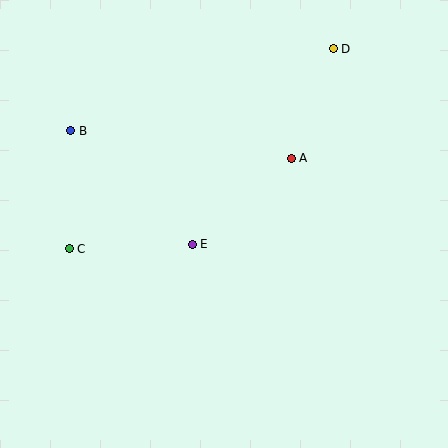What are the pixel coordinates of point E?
Point E is at (192, 244).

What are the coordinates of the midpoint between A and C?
The midpoint between A and C is at (180, 204).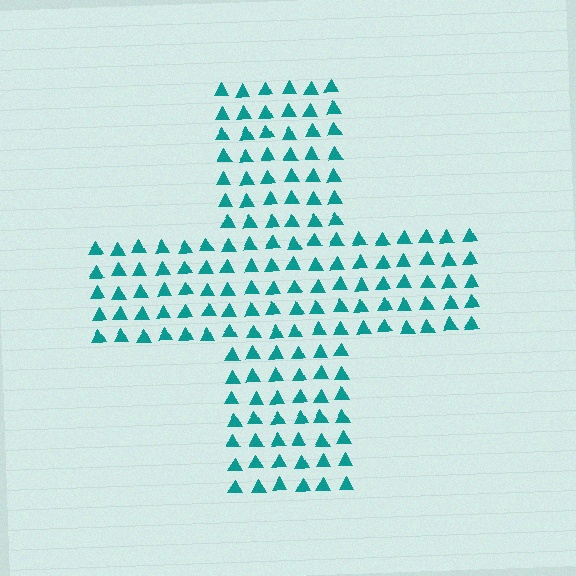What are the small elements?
The small elements are triangles.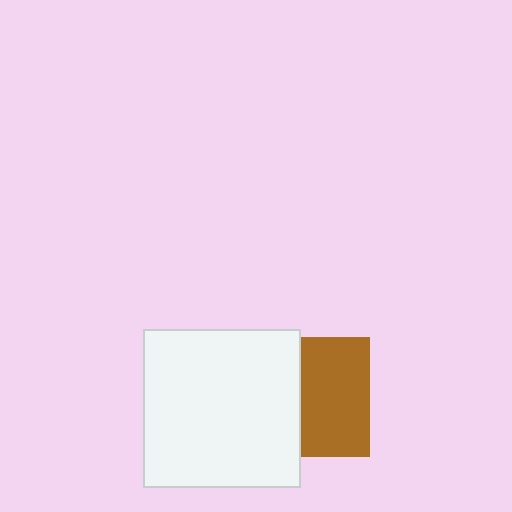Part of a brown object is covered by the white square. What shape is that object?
It is a square.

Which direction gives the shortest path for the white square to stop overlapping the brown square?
Moving left gives the shortest separation.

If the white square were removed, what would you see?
You would see the complete brown square.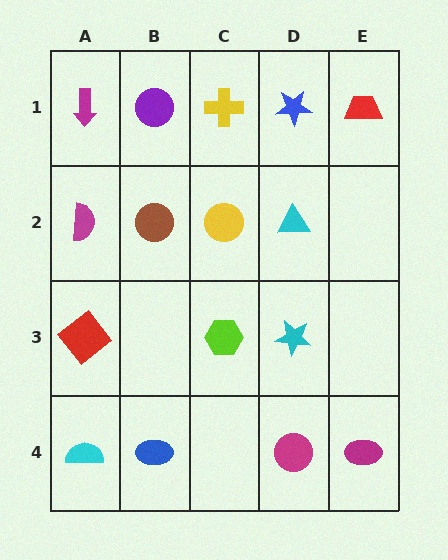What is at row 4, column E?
A magenta ellipse.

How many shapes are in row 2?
4 shapes.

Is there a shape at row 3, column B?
No, that cell is empty.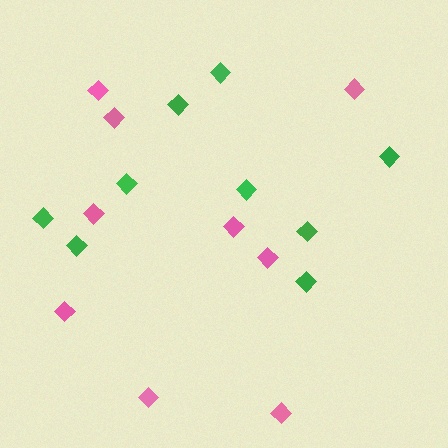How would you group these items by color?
There are 2 groups: one group of pink diamonds (9) and one group of green diamonds (9).